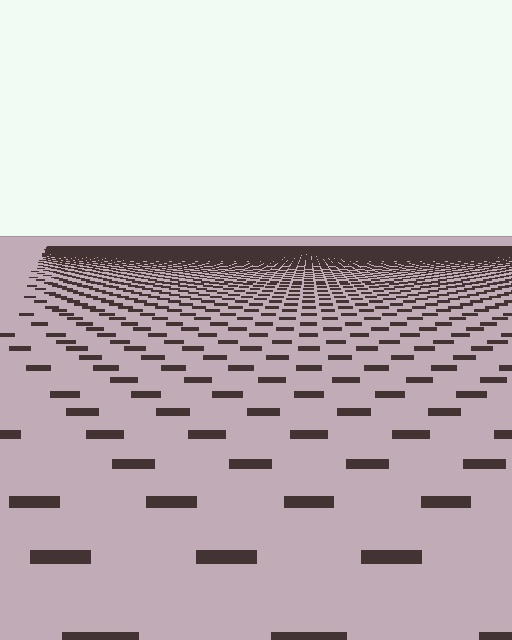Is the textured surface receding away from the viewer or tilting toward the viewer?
The surface is receding away from the viewer. Texture elements get smaller and denser toward the top.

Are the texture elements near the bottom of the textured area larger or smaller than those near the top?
Larger. Near the bottom, elements are closer to the viewer and appear at a bigger on-screen size.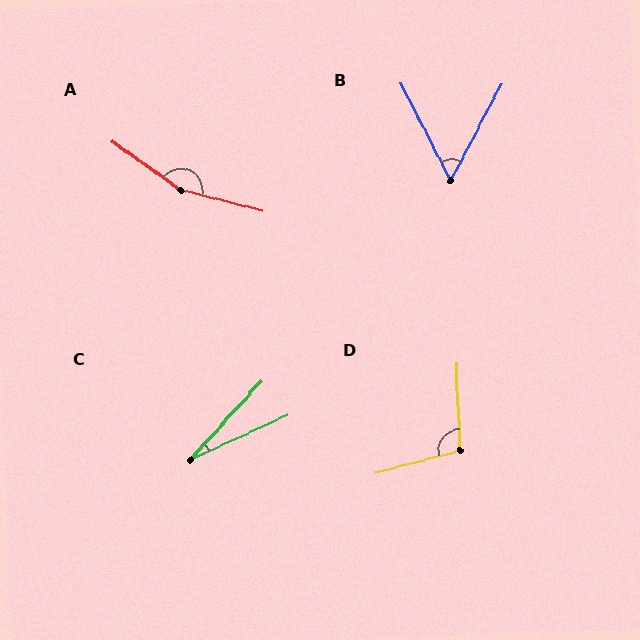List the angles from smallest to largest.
C (23°), B (55°), D (103°), A (159°).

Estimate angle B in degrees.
Approximately 55 degrees.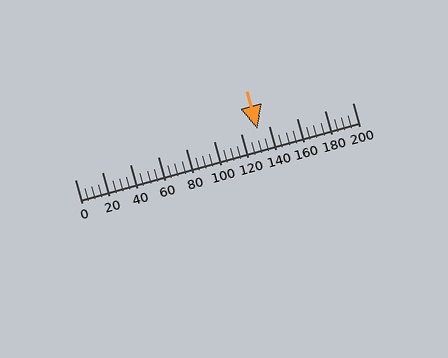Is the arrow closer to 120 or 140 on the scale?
The arrow is closer to 140.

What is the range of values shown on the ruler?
The ruler shows values from 0 to 200.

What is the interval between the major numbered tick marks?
The major tick marks are spaced 20 units apart.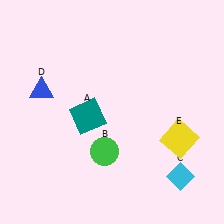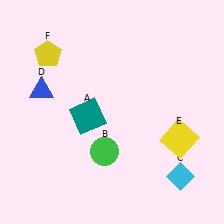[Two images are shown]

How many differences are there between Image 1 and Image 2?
There is 1 difference between the two images.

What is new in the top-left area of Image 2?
A yellow pentagon (F) was added in the top-left area of Image 2.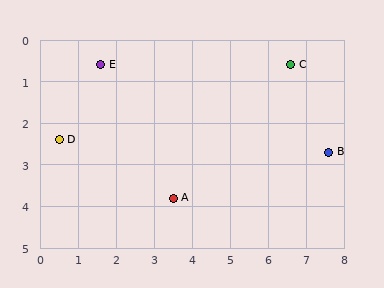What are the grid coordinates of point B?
Point B is at approximately (7.6, 2.7).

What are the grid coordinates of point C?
Point C is at approximately (6.6, 0.6).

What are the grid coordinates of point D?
Point D is at approximately (0.5, 2.4).